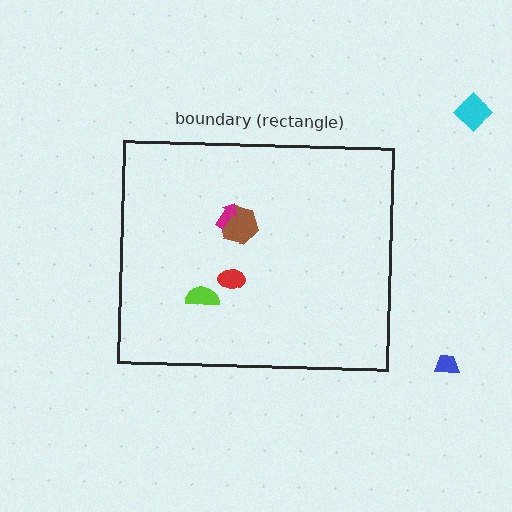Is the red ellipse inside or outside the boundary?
Inside.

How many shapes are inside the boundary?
4 inside, 2 outside.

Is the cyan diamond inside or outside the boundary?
Outside.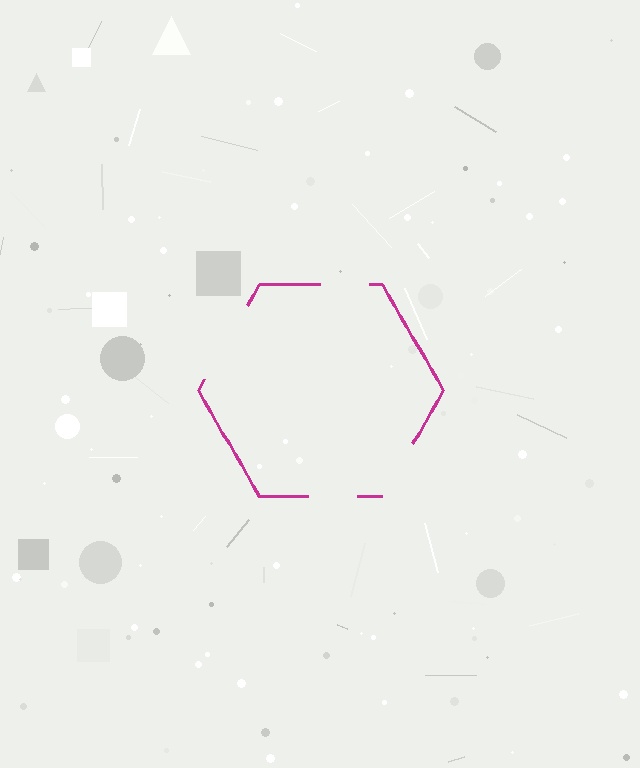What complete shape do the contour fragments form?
The contour fragments form a hexagon.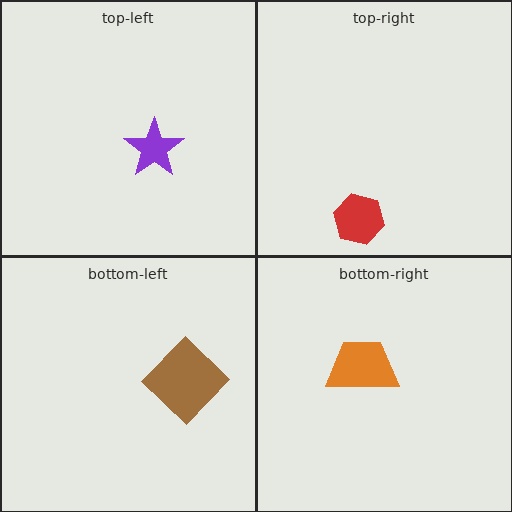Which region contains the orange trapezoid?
The bottom-right region.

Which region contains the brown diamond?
The bottom-left region.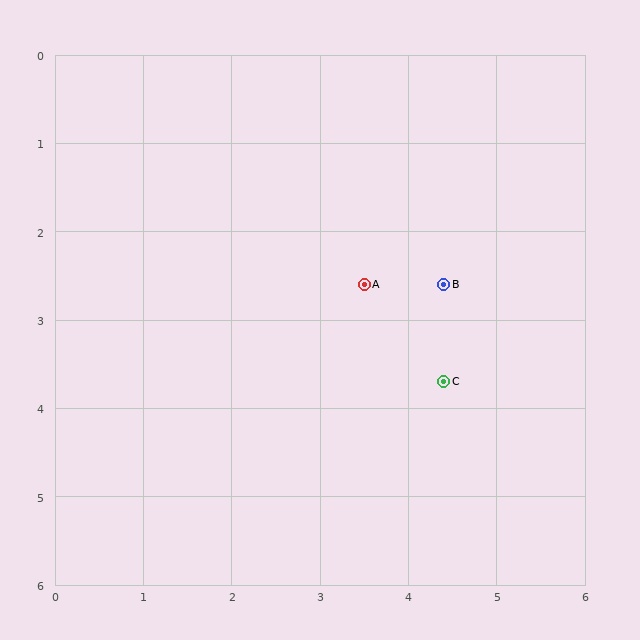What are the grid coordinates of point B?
Point B is at approximately (4.4, 2.6).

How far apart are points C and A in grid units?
Points C and A are about 1.4 grid units apart.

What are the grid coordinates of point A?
Point A is at approximately (3.5, 2.6).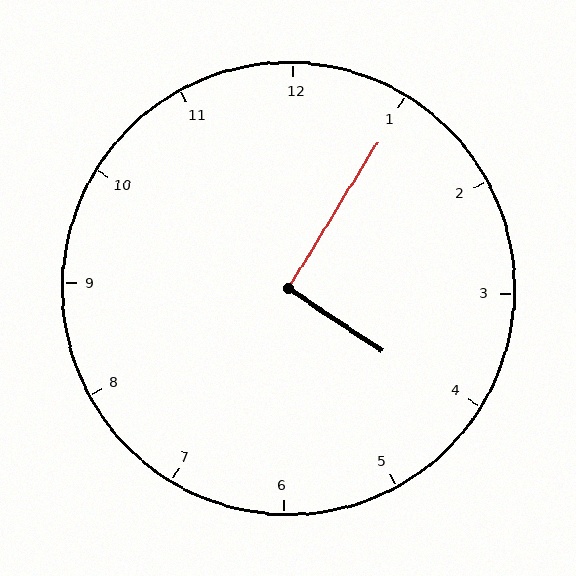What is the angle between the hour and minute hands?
Approximately 92 degrees.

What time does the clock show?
4:05.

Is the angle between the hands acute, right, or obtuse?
It is right.